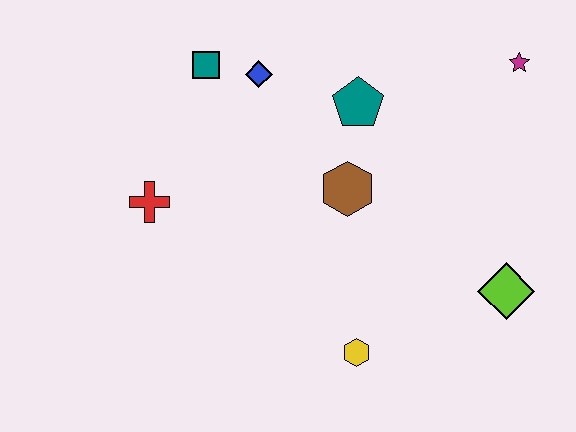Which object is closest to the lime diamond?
The yellow hexagon is closest to the lime diamond.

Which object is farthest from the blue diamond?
The lime diamond is farthest from the blue diamond.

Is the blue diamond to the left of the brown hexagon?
Yes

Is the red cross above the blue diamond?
No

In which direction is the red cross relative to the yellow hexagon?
The red cross is to the left of the yellow hexagon.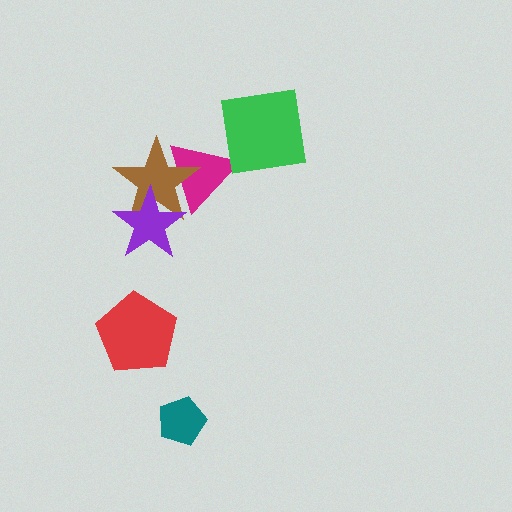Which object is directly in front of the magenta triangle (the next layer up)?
The brown star is directly in front of the magenta triangle.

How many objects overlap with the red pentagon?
0 objects overlap with the red pentagon.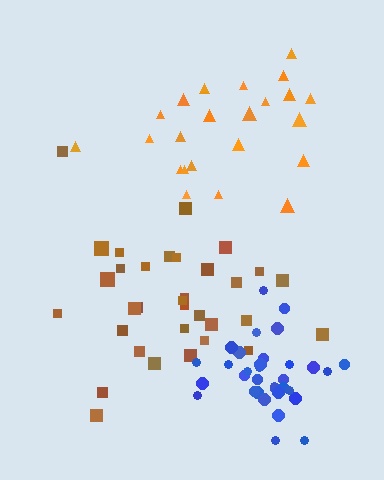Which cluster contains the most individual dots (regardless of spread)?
Brown (33).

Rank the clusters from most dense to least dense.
blue, brown, orange.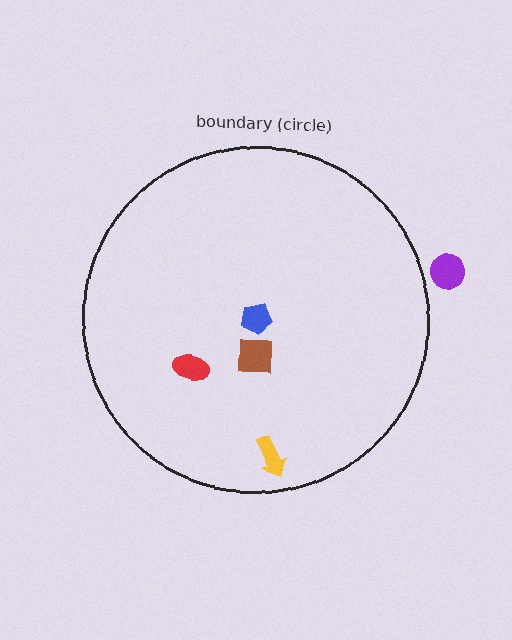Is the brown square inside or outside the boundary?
Inside.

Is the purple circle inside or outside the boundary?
Outside.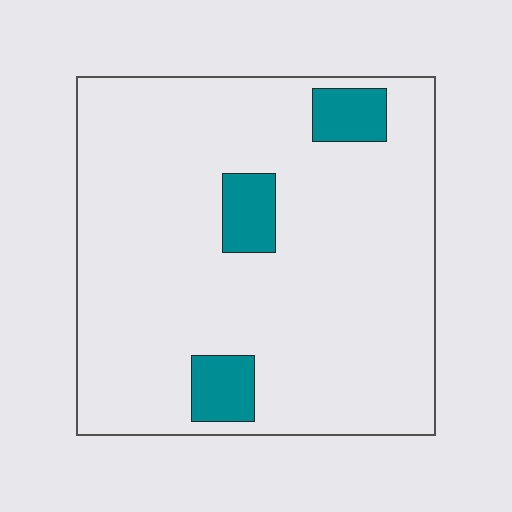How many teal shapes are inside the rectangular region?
3.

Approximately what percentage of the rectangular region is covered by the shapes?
Approximately 10%.